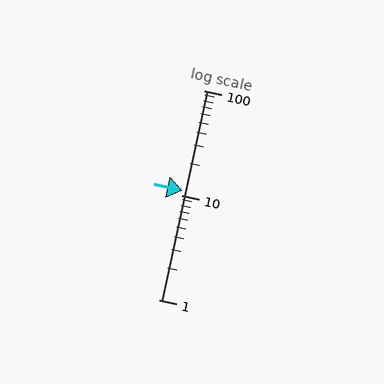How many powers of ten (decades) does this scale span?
The scale spans 2 decades, from 1 to 100.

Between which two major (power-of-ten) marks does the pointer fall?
The pointer is between 10 and 100.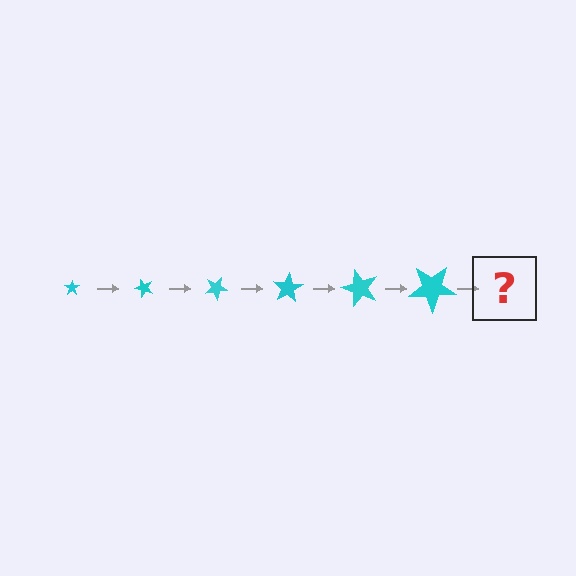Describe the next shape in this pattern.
It should be a star, larger than the previous one and rotated 300 degrees from the start.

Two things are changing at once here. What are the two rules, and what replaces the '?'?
The two rules are that the star grows larger each step and it rotates 50 degrees each step. The '?' should be a star, larger than the previous one and rotated 300 degrees from the start.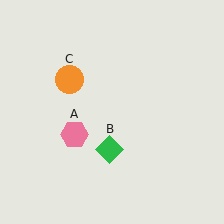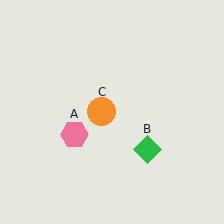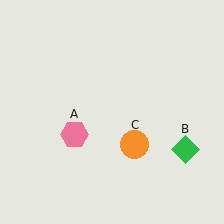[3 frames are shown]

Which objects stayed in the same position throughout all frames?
Pink hexagon (object A) remained stationary.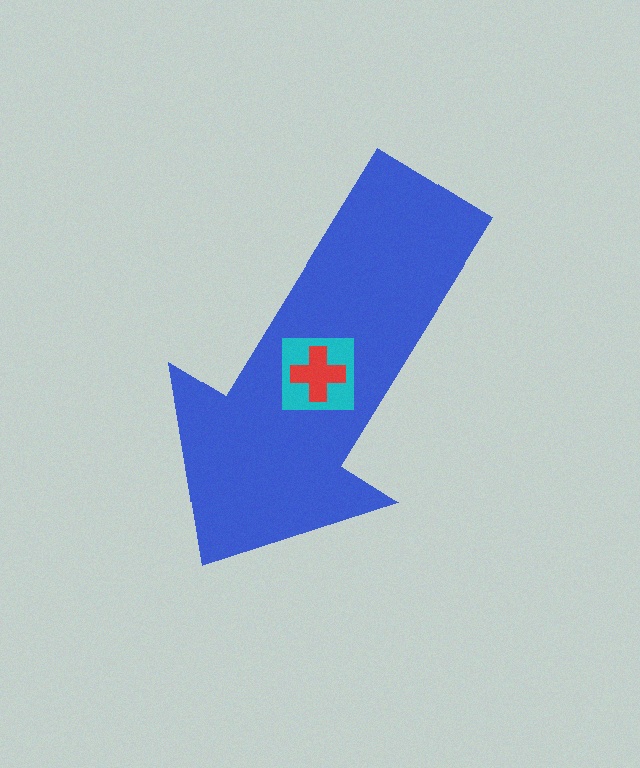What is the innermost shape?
The red cross.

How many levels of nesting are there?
3.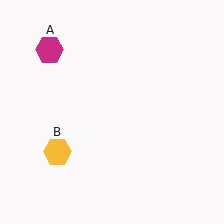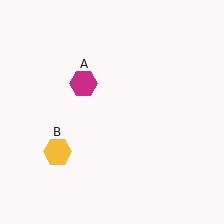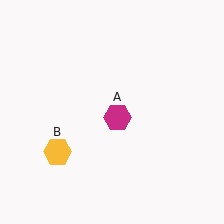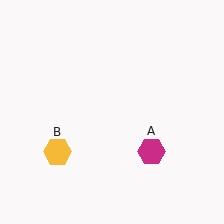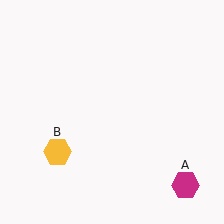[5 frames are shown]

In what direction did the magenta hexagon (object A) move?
The magenta hexagon (object A) moved down and to the right.